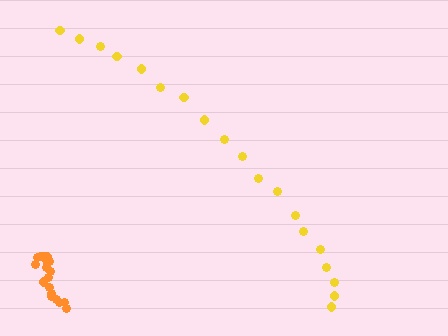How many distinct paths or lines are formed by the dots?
There are 2 distinct paths.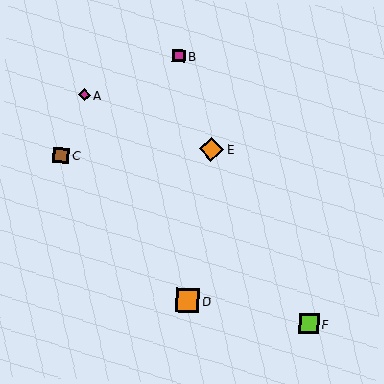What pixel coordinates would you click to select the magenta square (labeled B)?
Click at (179, 56) to select the magenta square B.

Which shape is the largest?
The orange diamond (labeled E) is the largest.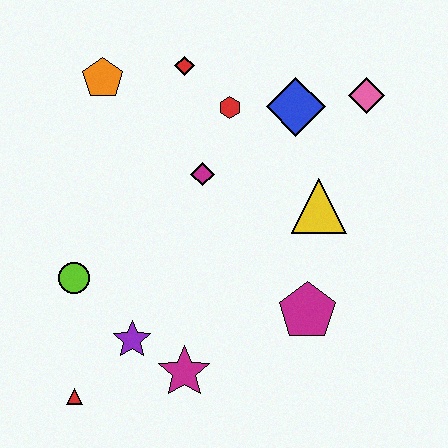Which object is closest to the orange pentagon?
The red diamond is closest to the orange pentagon.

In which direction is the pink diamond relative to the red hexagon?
The pink diamond is to the right of the red hexagon.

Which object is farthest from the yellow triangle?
The red triangle is farthest from the yellow triangle.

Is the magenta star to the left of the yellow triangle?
Yes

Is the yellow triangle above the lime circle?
Yes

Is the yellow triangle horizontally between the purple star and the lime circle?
No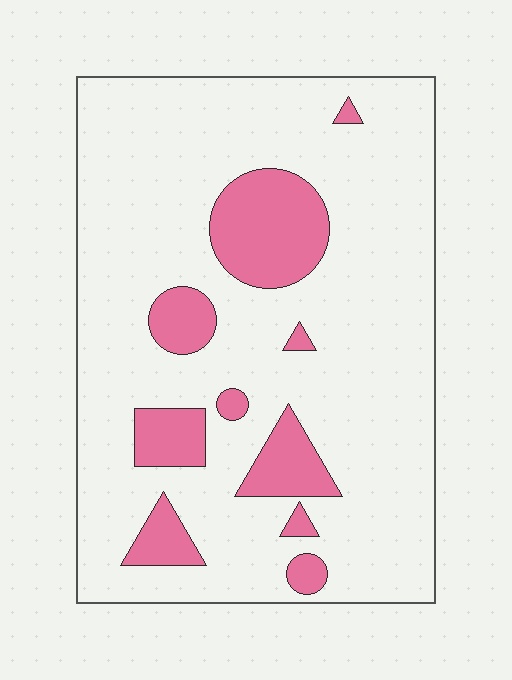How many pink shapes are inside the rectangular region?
10.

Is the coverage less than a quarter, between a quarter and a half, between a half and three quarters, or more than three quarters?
Less than a quarter.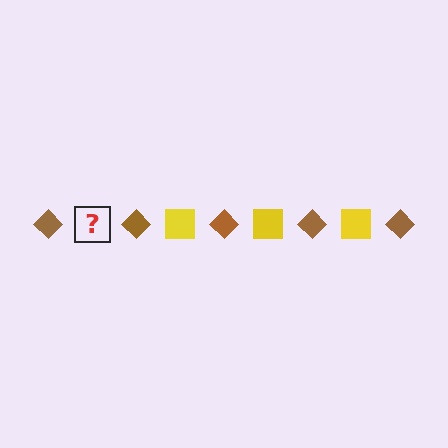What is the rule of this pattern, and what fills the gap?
The rule is that the pattern alternates between brown diamond and yellow square. The gap should be filled with a yellow square.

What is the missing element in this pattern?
The missing element is a yellow square.